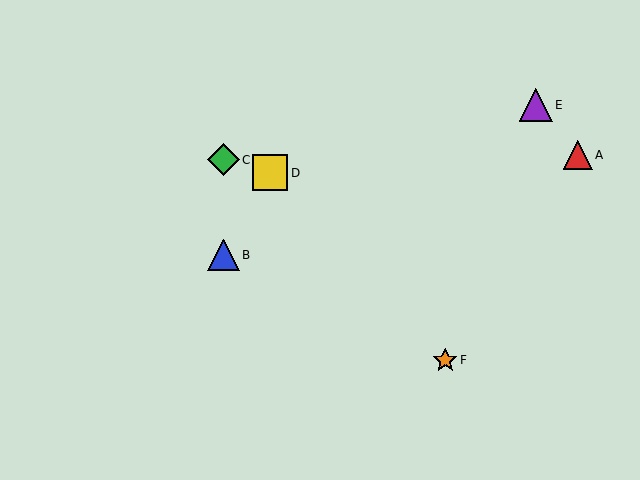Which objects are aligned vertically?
Objects B, C are aligned vertically.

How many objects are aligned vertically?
2 objects (B, C) are aligned vertically.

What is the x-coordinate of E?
Object E is at x≈536.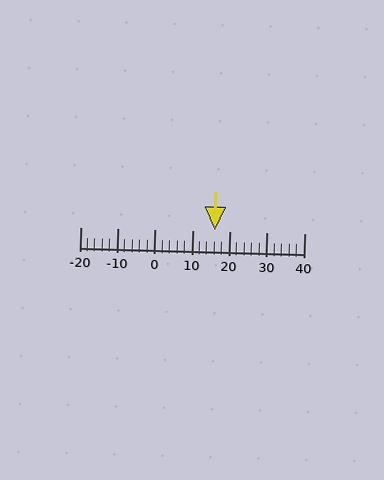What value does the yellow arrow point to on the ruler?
The yellow arrow points to approximately 16.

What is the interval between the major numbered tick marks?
The major tick marks are spaced 10 units apart.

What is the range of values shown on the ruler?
The ruler shows values from -20 to 40.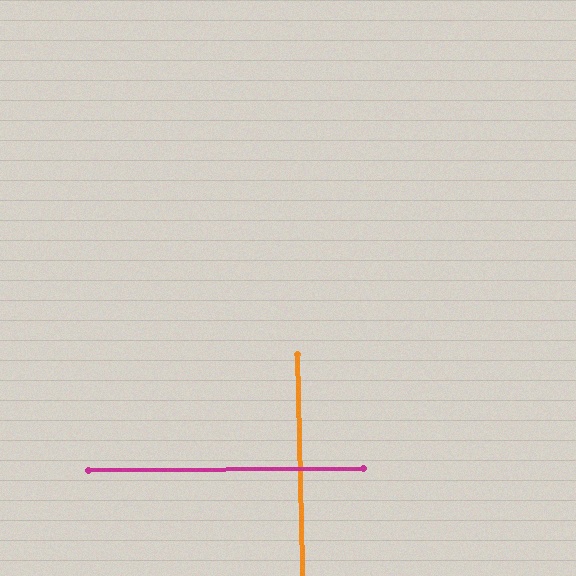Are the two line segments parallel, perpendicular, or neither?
Perpendicular — they meet at approximately 89°.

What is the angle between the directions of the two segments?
Approximately 89 degrees.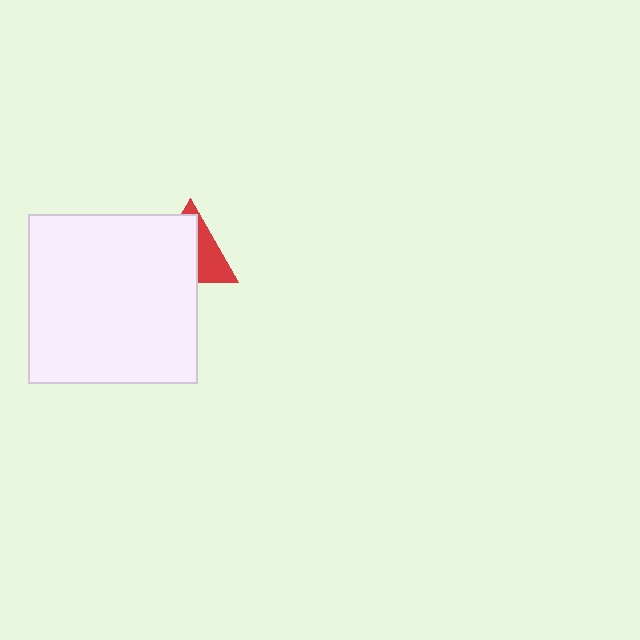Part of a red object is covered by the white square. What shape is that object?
It is a triangle.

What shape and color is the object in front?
The object in front is a white square.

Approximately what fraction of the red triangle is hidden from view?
Roughly 60% of the red triangle is hidden behind the white square.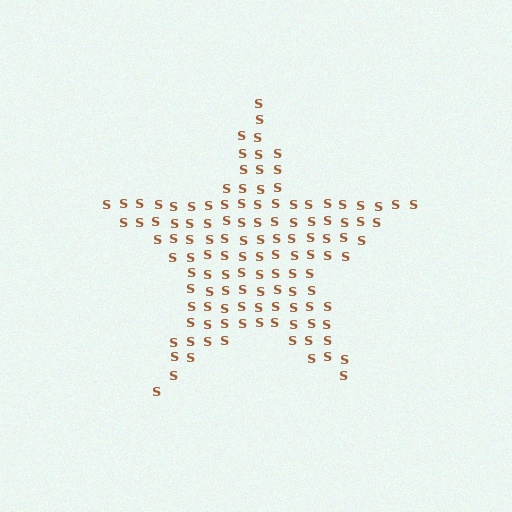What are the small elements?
The small elements are letter S's.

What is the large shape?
The large shape is a star.